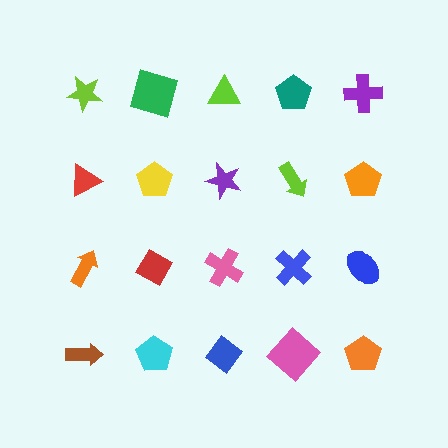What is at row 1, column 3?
A lime triangle.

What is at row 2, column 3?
A purple star.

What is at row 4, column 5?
An orange pentagon.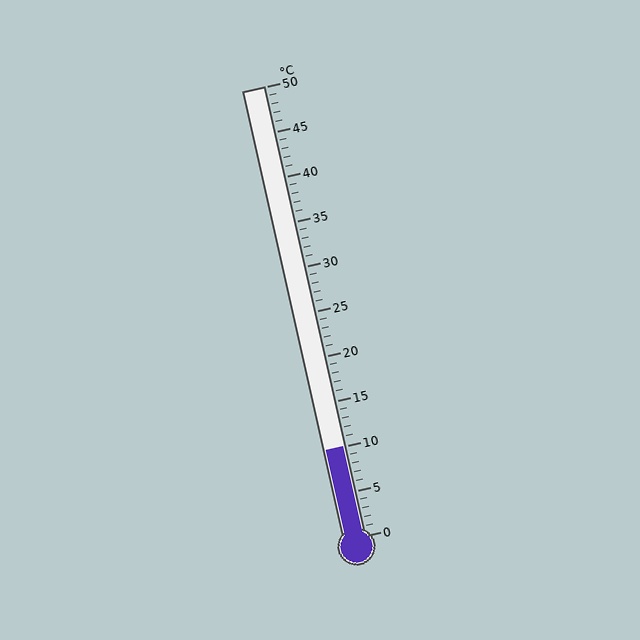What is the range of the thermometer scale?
The thermometer scale ranges from 0°C to 50°C.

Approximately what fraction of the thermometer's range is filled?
The thermometer is filled to approximately 20% of its range.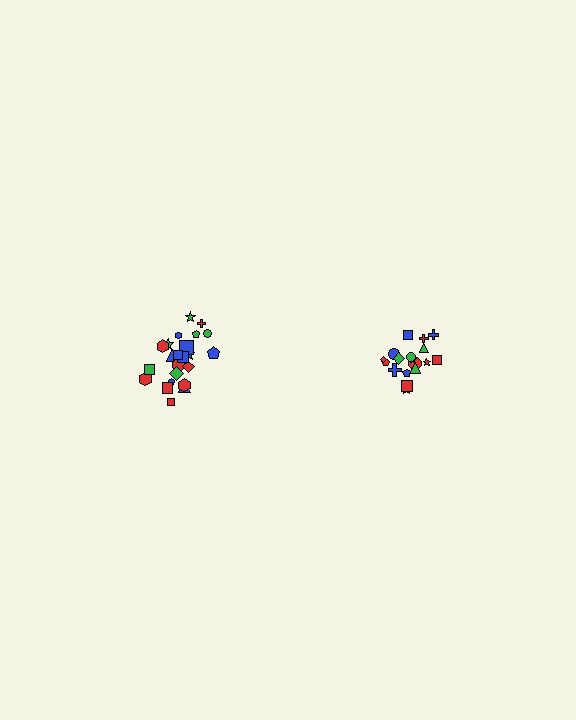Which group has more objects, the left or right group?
The left group.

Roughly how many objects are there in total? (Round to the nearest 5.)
Roughly 45 objects in total.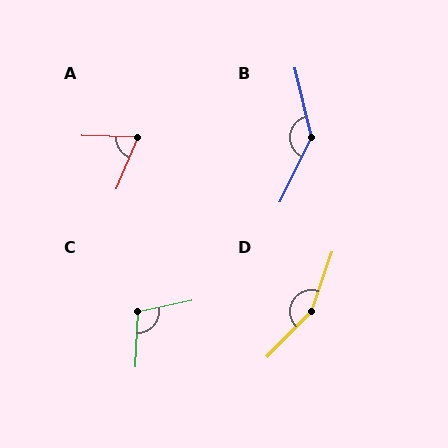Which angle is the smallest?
A, at approximately 68 degrees.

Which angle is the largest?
D, at approximately 155 degrees.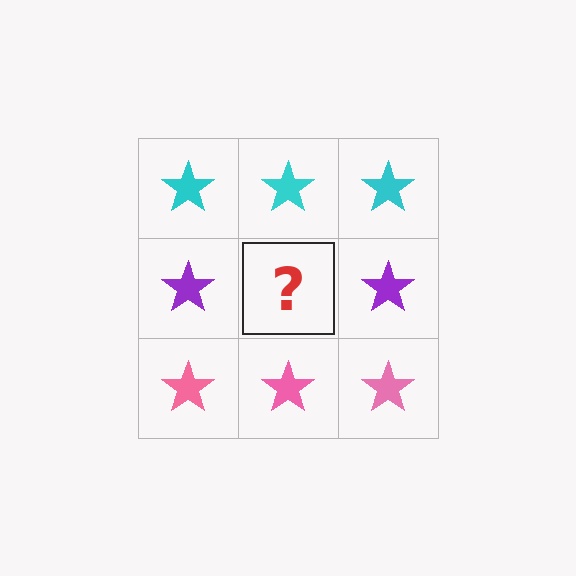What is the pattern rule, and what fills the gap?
The rule is that each row has a consistent color. The gap should be filled with a purple star.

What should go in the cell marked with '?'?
The missing cell should contain a purple star.